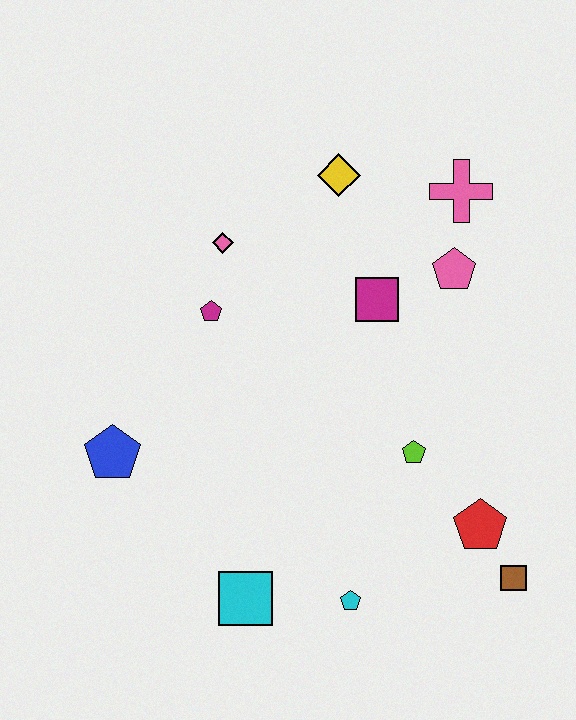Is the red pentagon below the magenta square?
Yes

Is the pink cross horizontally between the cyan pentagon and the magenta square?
No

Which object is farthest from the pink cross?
The cyan square is farthest from the pink cross.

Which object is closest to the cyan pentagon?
The cyan square is closest to the cyan pentagon.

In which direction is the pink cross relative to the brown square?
The pink cross is above the brown square.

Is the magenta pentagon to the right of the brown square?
No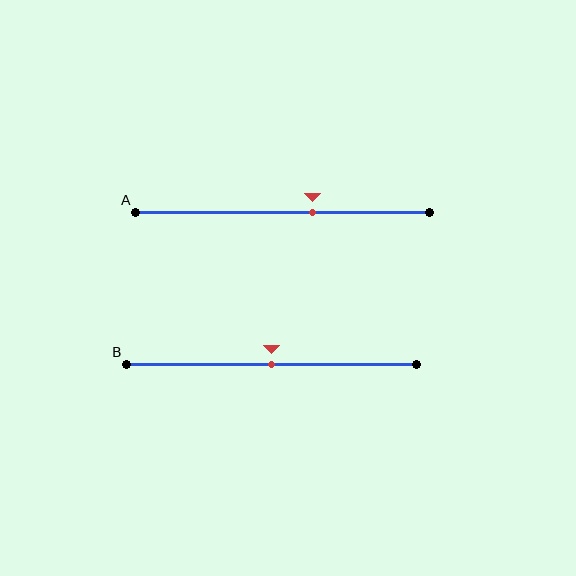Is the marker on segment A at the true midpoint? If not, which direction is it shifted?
No, the marker on segment A is shifted to the right by about 10% of the segment length.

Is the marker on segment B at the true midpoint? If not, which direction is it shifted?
Yes, the marker on segment B is at the true midpoint.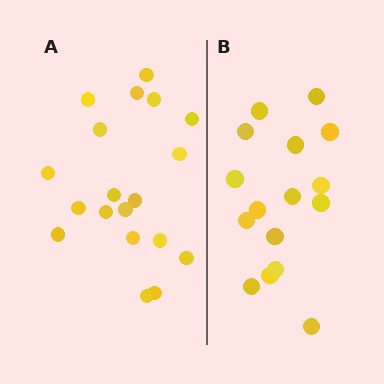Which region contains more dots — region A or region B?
Region A (the left region) has more dots.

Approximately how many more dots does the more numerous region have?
Region A has just a few more — roughly 2 or 3 more dots than region B.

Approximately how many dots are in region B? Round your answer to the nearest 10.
About 20 dots. (The exact count is 16, which rounds to 20.)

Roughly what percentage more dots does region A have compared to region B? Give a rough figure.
About 20% more.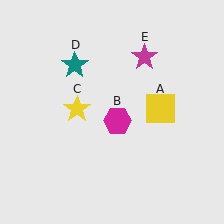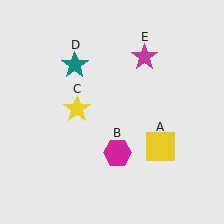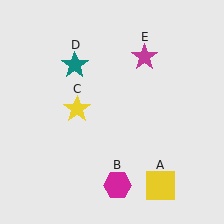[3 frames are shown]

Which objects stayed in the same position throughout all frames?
Yellow star (object C) and teal star (object D) and magenta star (object E) remained stationary.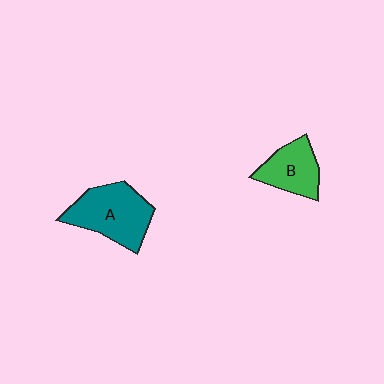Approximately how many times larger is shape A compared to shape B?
Approximately 1.5 times.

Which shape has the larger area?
Shape A (teal).